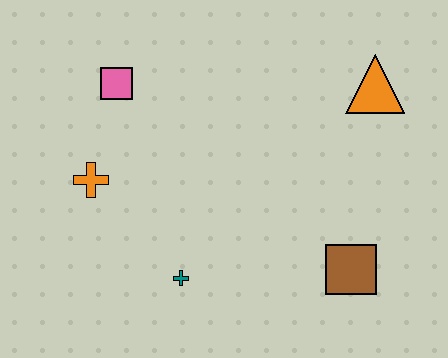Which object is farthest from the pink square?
The brown square is farthest from the pink square.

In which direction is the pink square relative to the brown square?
The pink square is to the left of the brown square.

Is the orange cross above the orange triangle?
No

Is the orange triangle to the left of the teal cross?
No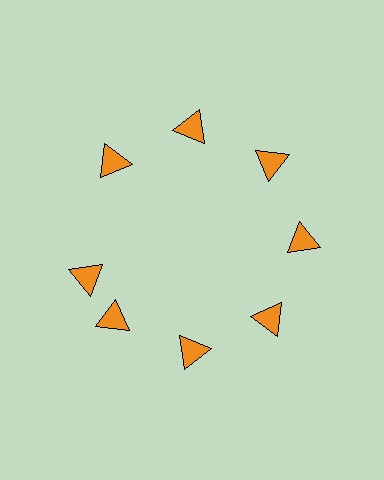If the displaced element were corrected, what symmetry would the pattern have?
It would have 8-fold rotational symmetry — the pattern would map onto itself every 45 degrees.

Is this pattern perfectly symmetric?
No. The 8 orange triangles are arranged in a ring, but one element near the 9 o'clock position is rotated out of alignment along the ring, breaking the 8-fold rotational symmetry.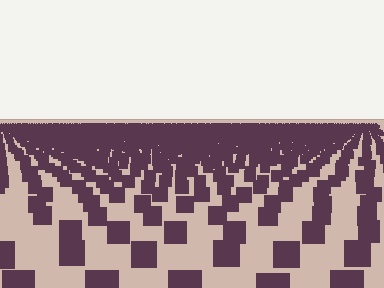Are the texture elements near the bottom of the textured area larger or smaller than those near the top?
Larger. Near the bottom, elements are closer to the viewer and appear at a bigger on-screen size.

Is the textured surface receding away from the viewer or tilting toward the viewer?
The surface is receding away from the viewer. Texture elements get smaller and denser toward the top.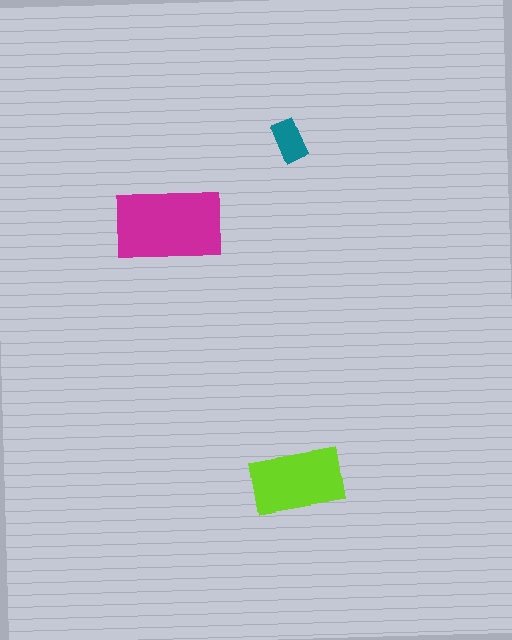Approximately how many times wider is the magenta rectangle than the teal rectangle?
About 2.5 times wider.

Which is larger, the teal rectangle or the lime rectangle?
The lime one.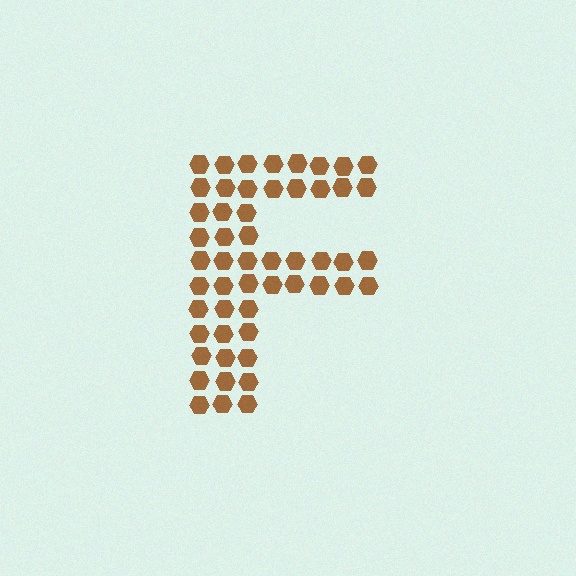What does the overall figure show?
The overall figure shows the letter F.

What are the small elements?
The small elements are hexagons.